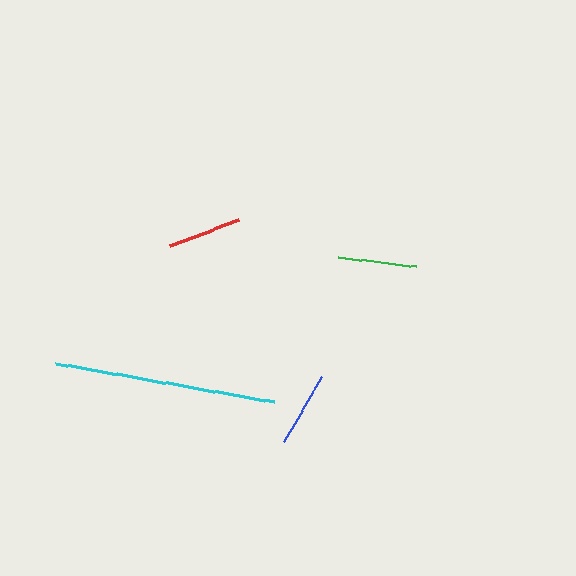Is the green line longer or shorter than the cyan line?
The cyan line is longer than the green line.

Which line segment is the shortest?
The red line is the shortest at approximately 73 pixels.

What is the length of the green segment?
The green segment is approximately 78 pixels long.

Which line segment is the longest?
The cyan line is the longest at approximately 222 pixels.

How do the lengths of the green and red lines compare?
The green and red lines are approximately the same length.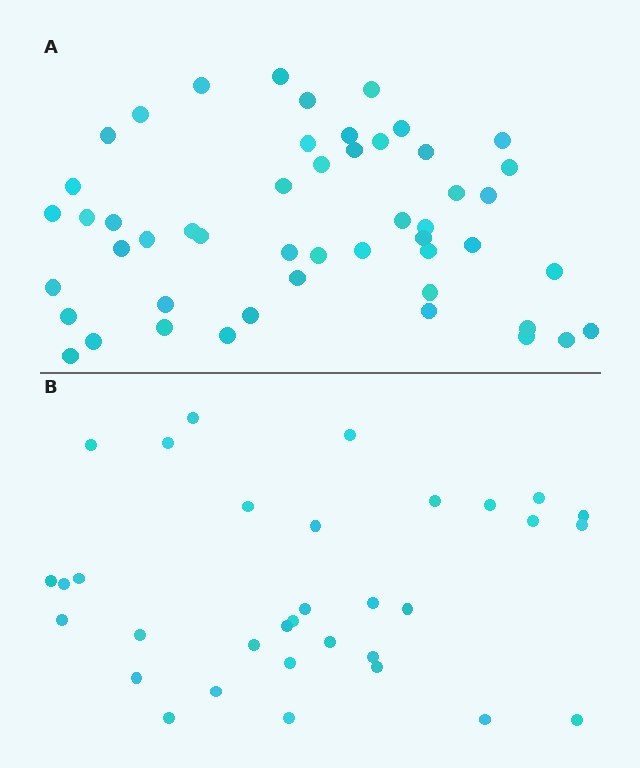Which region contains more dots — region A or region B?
Region A (the top region) has more dots.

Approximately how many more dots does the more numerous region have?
Region A has approximately 15 more dots than region B.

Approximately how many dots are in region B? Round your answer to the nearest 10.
About 30 dots. (The exact count is 33, which rounds to 30.)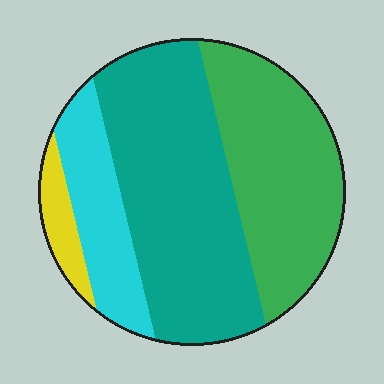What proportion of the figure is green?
Green covers 33% of the figure.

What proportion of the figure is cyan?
Cyan takes up about one sixth (1/6) of the figure.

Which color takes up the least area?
Yellow, at roughly 5%.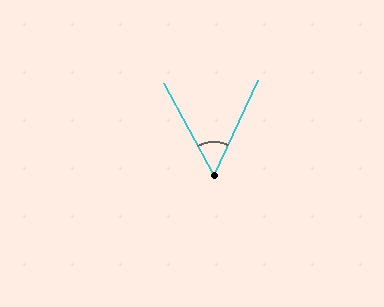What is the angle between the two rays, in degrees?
Approximately 54 degrees.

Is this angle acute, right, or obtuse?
It is acute.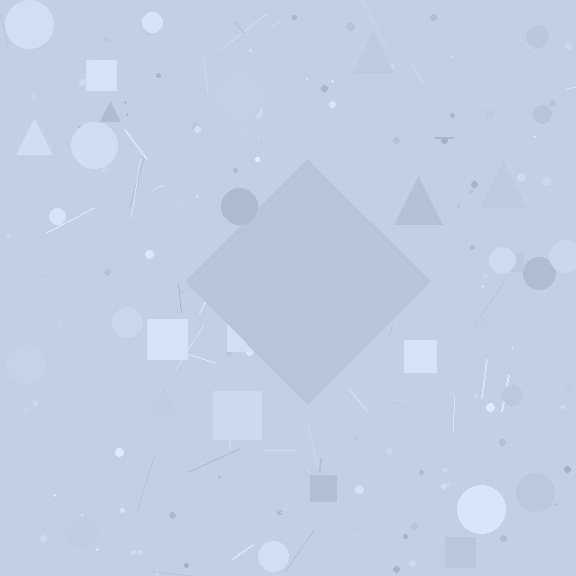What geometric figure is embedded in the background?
A diamond is embedded in the background.